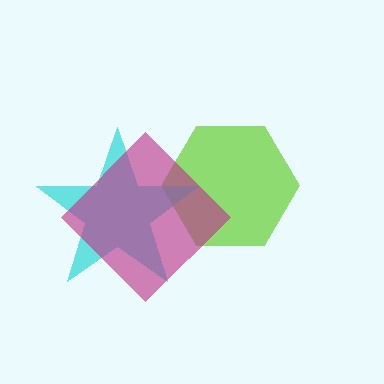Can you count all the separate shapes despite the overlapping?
Yes, there are 3 separate shapes.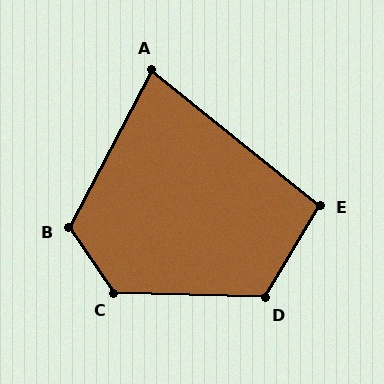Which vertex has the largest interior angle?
C, at approximately 125 degrees.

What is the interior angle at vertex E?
Approximately 98 degrees (obtuse).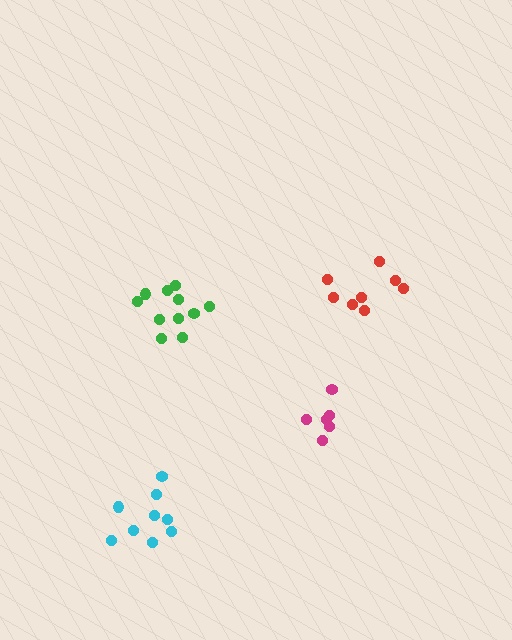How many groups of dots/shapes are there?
There are 4 groups.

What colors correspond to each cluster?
The clusters are colored: cyan, green, red, magenta.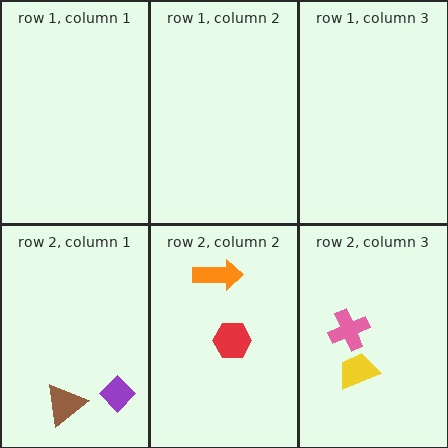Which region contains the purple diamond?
The row 2, column 1 region.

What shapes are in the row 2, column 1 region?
The brown triangle, the purple diamond.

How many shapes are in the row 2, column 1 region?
2.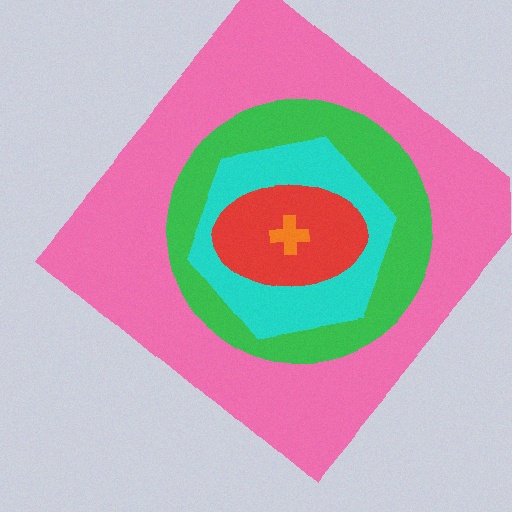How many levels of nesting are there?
5.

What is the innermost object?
The orange cross.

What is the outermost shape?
The pink diamond.